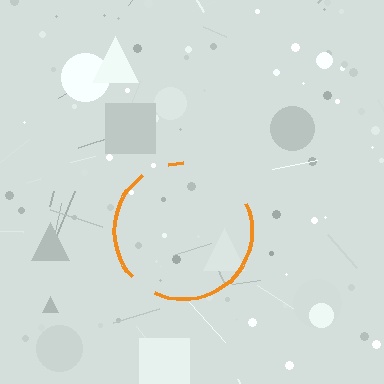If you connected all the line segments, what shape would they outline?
They would outline a circle.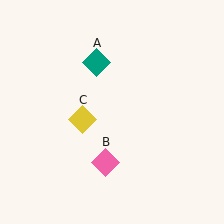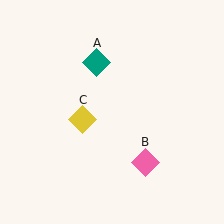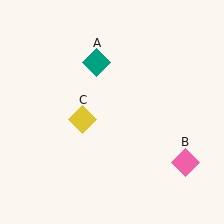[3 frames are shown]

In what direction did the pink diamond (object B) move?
The pink diamond (object B) moved right.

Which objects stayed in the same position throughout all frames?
Teal diamond (object A) and yellow diamond (object C) remained stationary.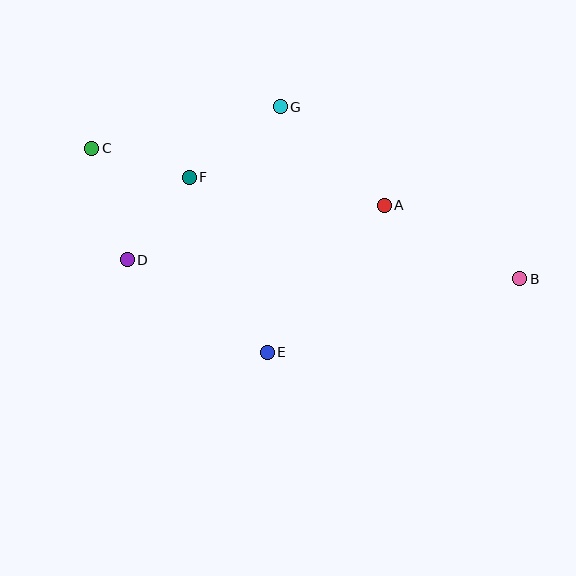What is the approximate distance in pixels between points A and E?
The distance between A and E is approximately 188 pixels.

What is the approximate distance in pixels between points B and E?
The distance between B and E is approximately 263 pixels.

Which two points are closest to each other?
Points C and F are closest to each other.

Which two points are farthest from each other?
Points B and C are farthest from each other.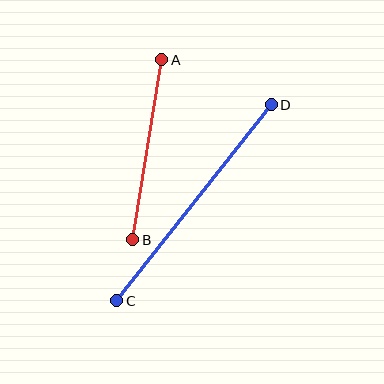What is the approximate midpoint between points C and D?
The midpoint is at approximately (194, 203) pixels.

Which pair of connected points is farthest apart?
Points C and D are farthest apart.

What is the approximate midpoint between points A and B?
The midpoint is at approximately (147, 150) pixels.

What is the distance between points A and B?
The distance is approximately 182 pixels.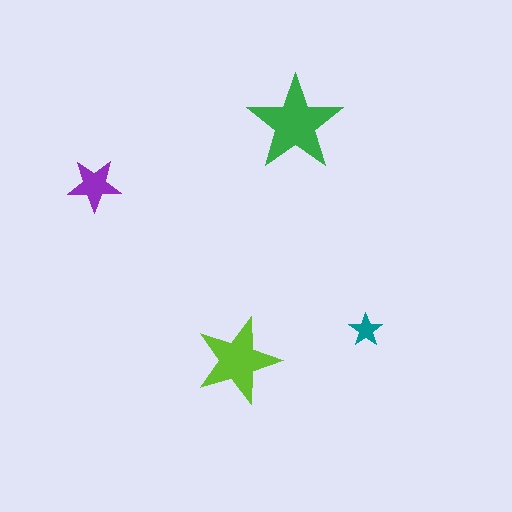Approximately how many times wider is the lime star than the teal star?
About 2.5 times wider.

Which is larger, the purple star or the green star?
The green one.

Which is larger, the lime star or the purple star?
The lime one.